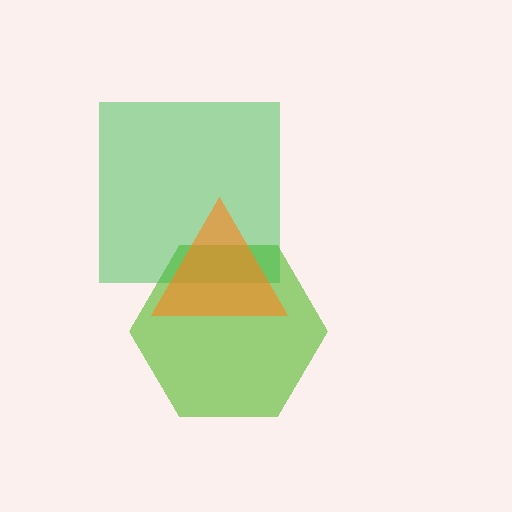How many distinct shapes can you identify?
There are 3 distinct shapes: a lime hexagon, a green square, an orange triangle.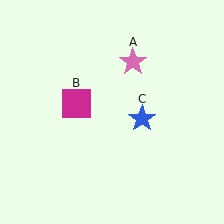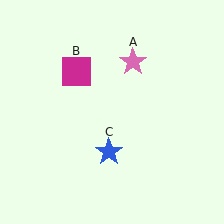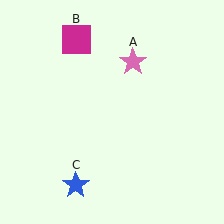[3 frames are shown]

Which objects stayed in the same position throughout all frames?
Pink star (object A) remained stationary.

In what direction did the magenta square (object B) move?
The magenta square (object B) moved up.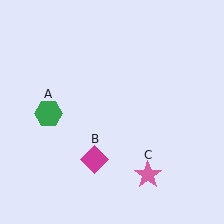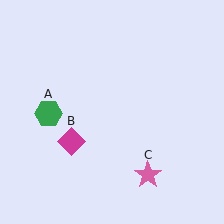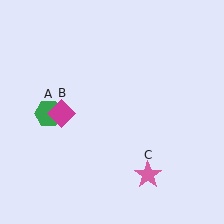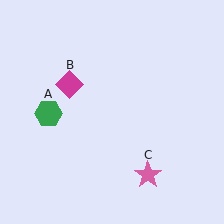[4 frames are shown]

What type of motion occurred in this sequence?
The magenta diamond (object B) rotated clockwise around the center of the scene.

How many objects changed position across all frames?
1 object changed position: magenta diamond (object B).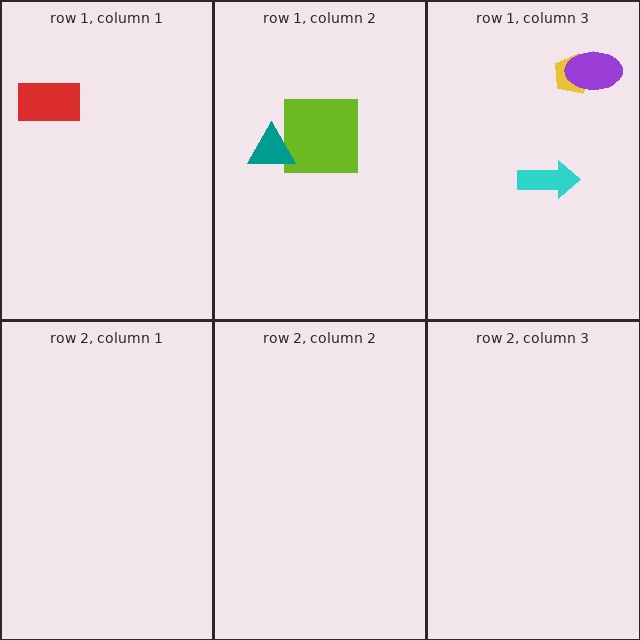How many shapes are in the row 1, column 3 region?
3.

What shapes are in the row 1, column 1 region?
The red rectangle.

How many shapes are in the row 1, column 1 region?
1.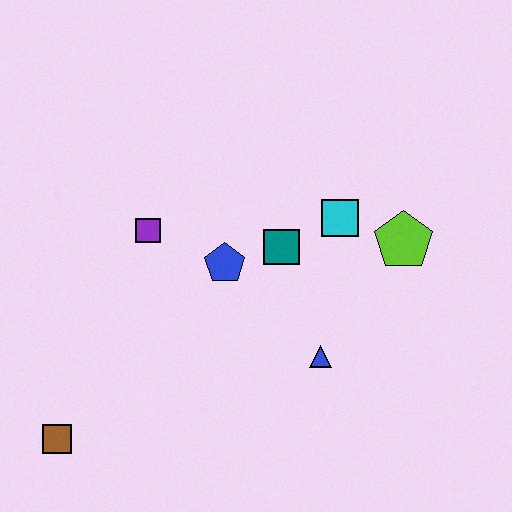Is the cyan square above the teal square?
Yes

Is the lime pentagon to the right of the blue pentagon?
Yes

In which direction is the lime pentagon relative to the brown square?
The lime pentagon is to the right of the brown square.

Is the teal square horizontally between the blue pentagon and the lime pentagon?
Yes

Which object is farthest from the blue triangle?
The brown square is farthest from the blue triangle.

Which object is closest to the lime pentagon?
The cyan square is closest to the lime pentagon.